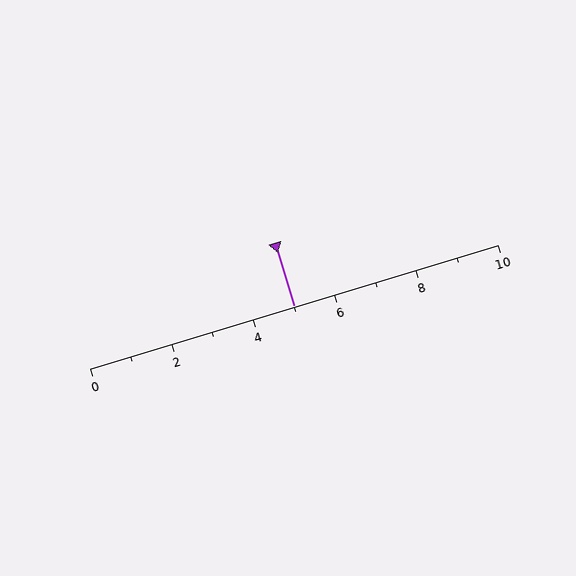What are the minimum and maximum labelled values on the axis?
The axis runs from 0 to 10.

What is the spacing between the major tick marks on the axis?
The major ticks are spaced 2 apart.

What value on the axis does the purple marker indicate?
The marker indicates approximately 5.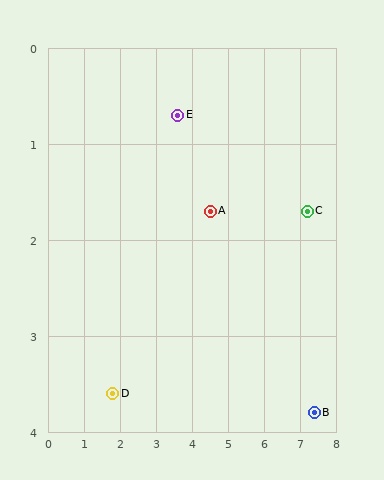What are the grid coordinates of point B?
Point B is at approximately (7.4, 3.8).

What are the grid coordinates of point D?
Point D is at approximately (1.8, 3.6).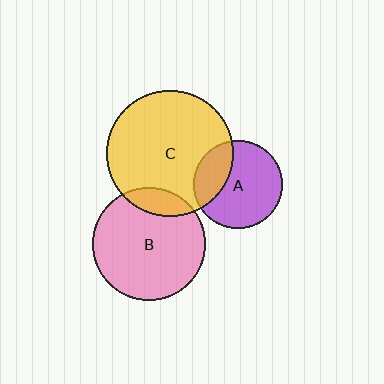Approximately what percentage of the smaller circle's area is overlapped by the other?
Approximately 15%.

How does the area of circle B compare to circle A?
Approximately 1.6 times.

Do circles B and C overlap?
Yes.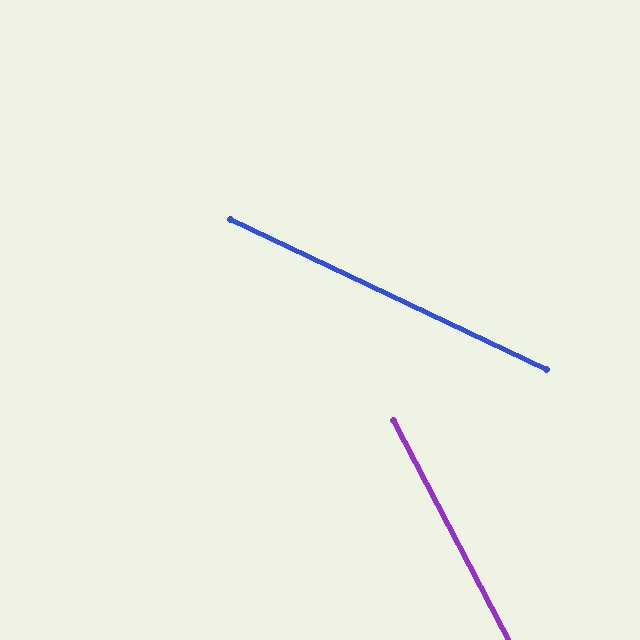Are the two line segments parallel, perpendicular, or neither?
Neither parallel nor perpendicular — they differ by about 37°.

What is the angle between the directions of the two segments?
Approximately 37 degrees.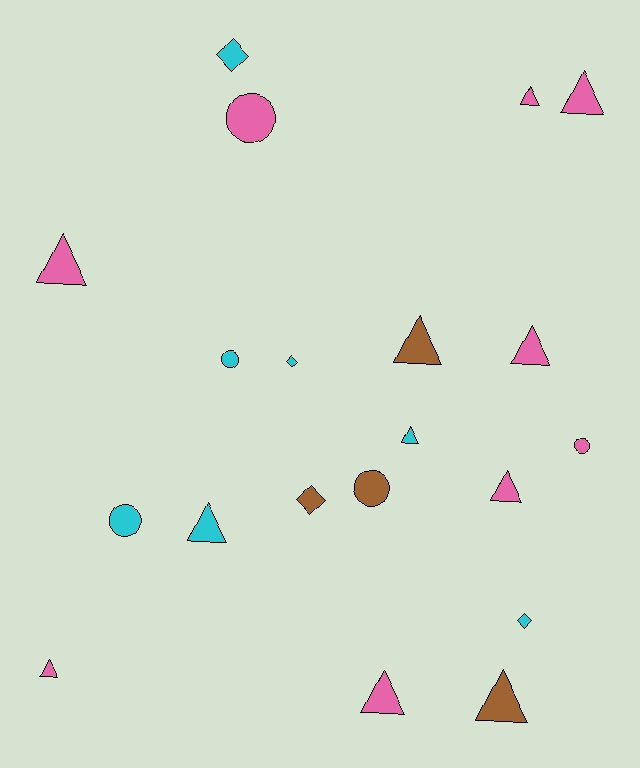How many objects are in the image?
There are 20 objects.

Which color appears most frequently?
Pink, with 9 objects.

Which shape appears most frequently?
Triangle, with 11 objects.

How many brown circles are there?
There is 1 brown circle.